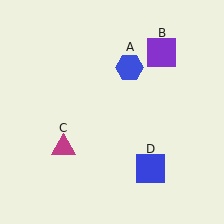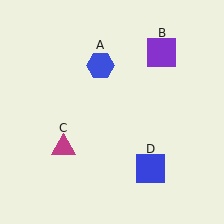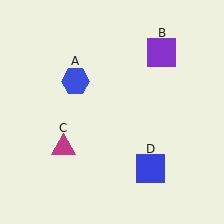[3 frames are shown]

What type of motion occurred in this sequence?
The blue hexagon (object A) rotated counterclockwise around the center of the scene.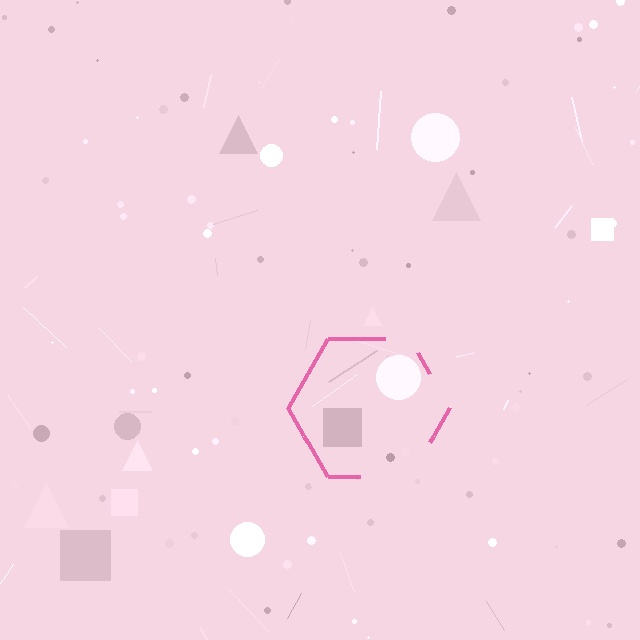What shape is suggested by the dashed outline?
The dashed outline suggests a hexagon.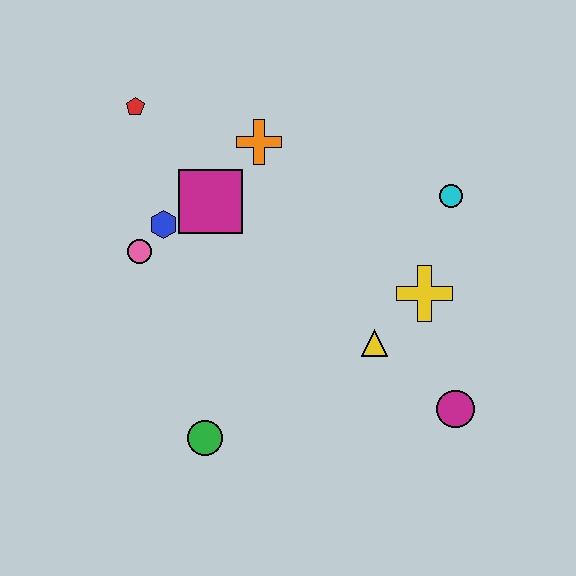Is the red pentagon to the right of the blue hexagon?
No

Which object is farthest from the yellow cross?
The red pentagon is farthest from the yellow cross.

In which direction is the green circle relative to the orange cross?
The green circle is below the orange cross.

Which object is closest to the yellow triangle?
The yellow cross is closest to the yellow triangle.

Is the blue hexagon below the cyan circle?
Yes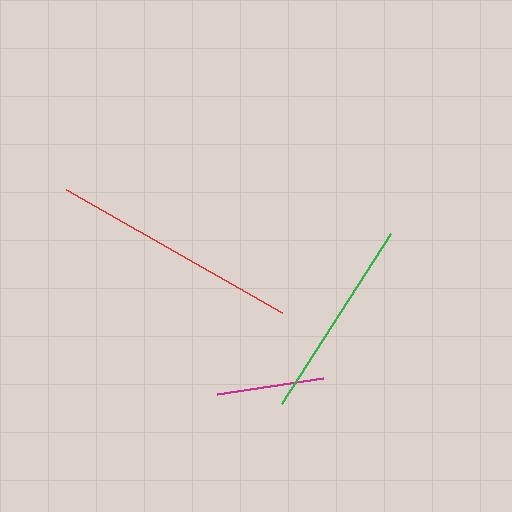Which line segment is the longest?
The red line is the longest at approximately 248 pixels.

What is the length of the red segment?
The red segment is approximately 248 pixels long.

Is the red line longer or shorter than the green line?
The red line is longer than the green line.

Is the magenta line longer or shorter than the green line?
The green line is longer than the magenta line.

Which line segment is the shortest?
The magenta line is the shortest at approximately 107 pixels.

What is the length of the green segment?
The green segment is approximately 202 pixels long.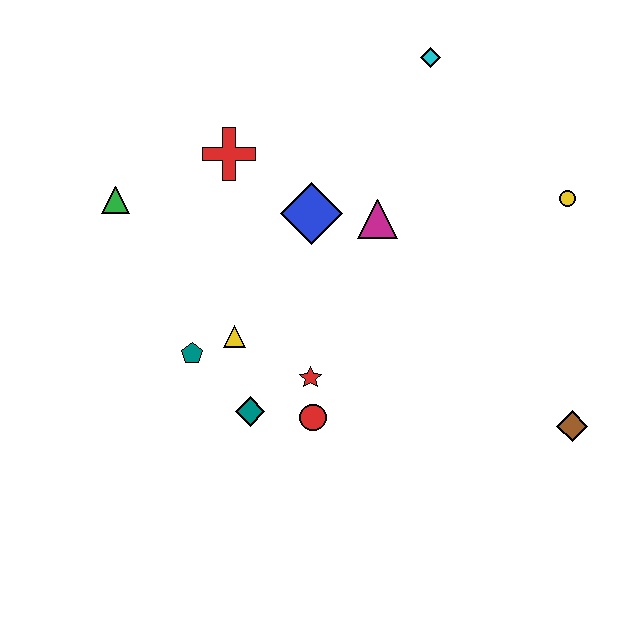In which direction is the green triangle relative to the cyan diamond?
The green triangle is to the left of the cyan diamond.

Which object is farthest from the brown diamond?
The green triangle is farthest from the brown diamond.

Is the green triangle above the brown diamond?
Yes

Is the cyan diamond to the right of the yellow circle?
No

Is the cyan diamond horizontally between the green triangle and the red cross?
No